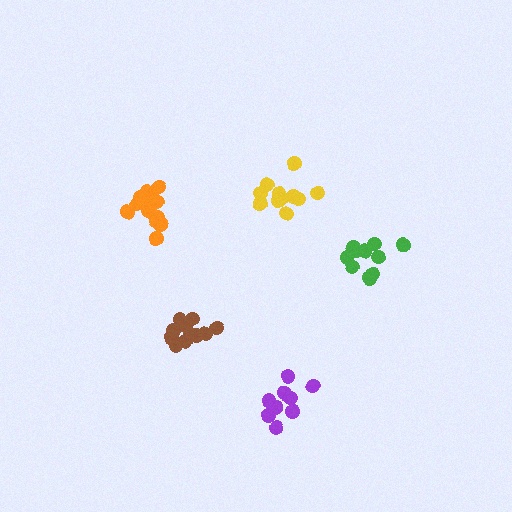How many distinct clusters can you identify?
There are 5 distinct clusters.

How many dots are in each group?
Group 1: 14 dots, Group 2: 11 dots, Group 3: 9 dots, Group 4: 11 dots, Group 5: 10 dots (55 total).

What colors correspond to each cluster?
The clusters are colored: orange, yellow, purple, brown, green.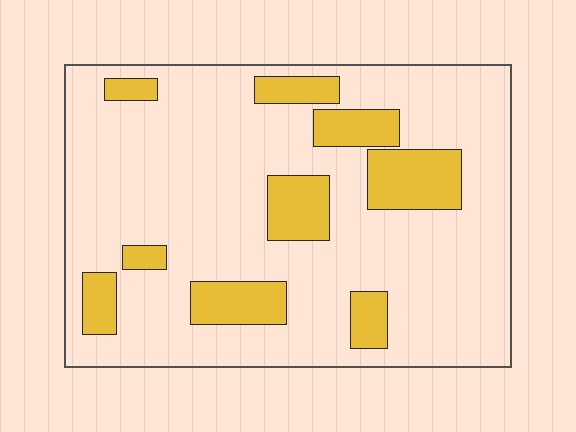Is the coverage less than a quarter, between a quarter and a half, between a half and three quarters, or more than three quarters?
Less than a quarter.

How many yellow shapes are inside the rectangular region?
9.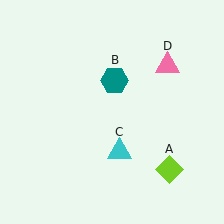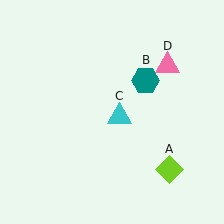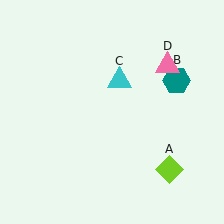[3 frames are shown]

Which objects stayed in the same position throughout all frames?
Lime diamond (object A) and pink triangle (object D) remained stationary.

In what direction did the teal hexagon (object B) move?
The teal hexagon (object B) moved right.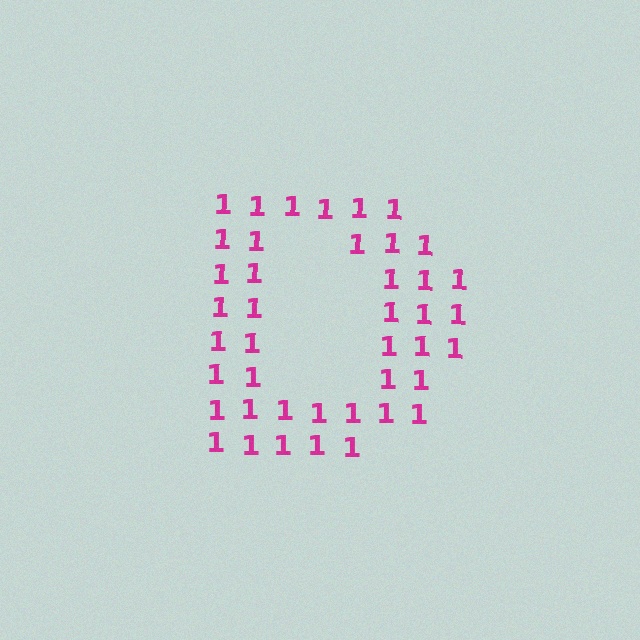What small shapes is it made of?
It is made of small digit 1's.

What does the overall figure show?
The overall figure shows the letter D.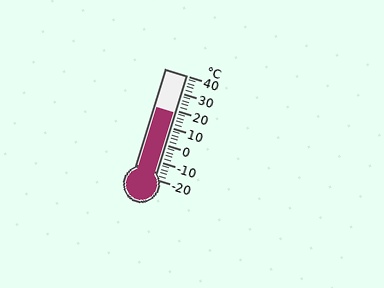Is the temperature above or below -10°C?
The temperature is above -10°C.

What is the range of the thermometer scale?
The thermometer scale ranges from -20°C to 40°C.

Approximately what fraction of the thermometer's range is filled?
The thermometer is filled to approximately 65% of its range.